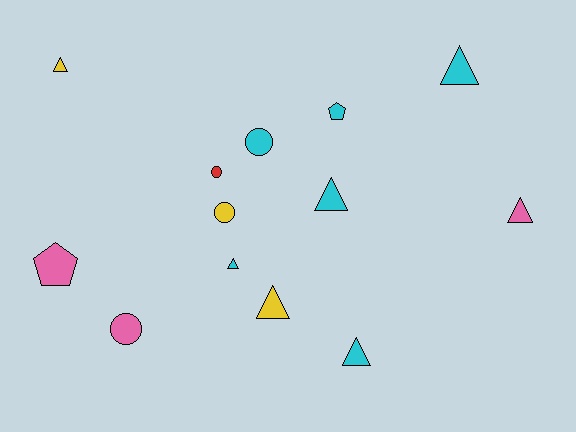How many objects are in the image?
There are 13 objects.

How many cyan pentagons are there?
There is 1 cyan pentagon.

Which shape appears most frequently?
Triangle, with 7 objects.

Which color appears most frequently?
Cyan, with 6 objects.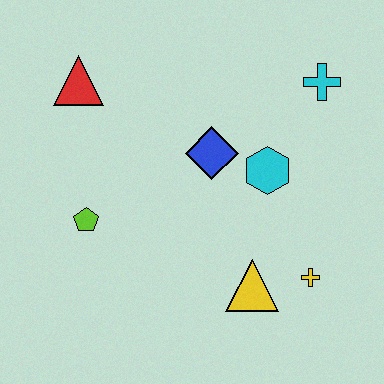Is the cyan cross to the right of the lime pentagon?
Yes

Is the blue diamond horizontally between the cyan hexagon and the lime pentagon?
Yes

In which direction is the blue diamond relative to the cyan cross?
The blue diamond is to the left of the cyan cross.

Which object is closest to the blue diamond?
The cyan hexagon is closest to the blue diamond.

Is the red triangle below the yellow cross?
No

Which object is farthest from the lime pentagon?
The cyan cross is farthest from the lime pentagon.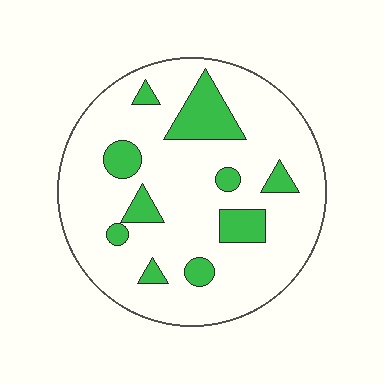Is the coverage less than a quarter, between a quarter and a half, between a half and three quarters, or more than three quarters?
Less than a quarter.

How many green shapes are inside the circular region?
10.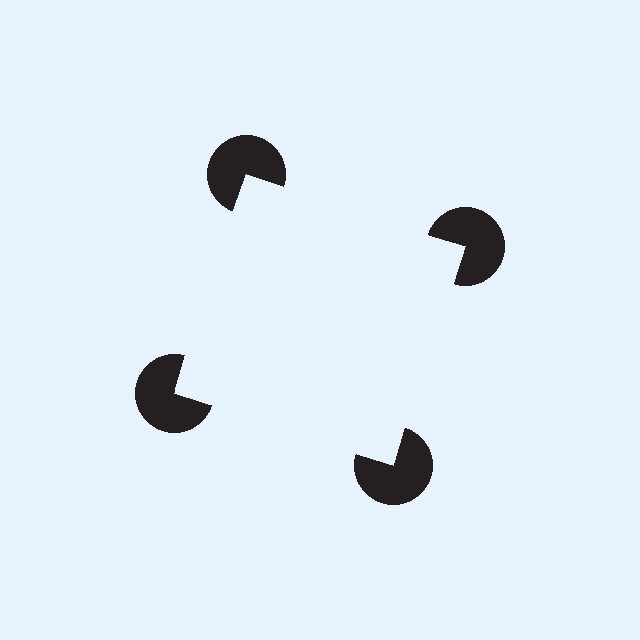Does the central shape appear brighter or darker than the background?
It typically appears slightly brighter than the background, even though no actual brightness change is drawn.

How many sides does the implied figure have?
4 sides.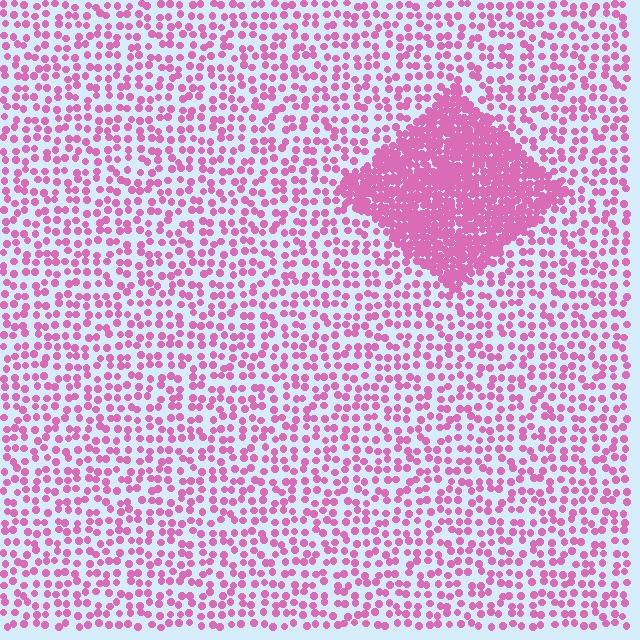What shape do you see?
I see a diamond.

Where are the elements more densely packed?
The elements are more densely packed inside the diamond boundary.